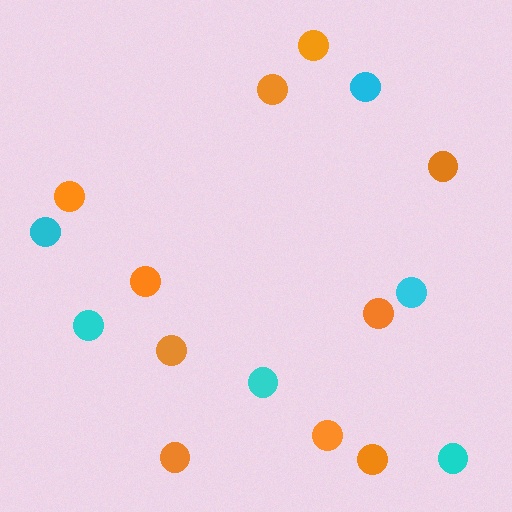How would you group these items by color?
There are 2 groups: one group of orange circles (10) and one group of cyan circles (6).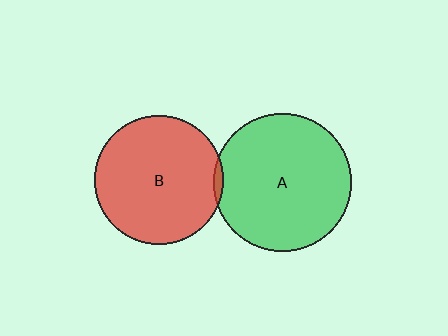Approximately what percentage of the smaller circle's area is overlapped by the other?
Approximately 5%.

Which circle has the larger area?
Circle A (green).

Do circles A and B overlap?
Yes.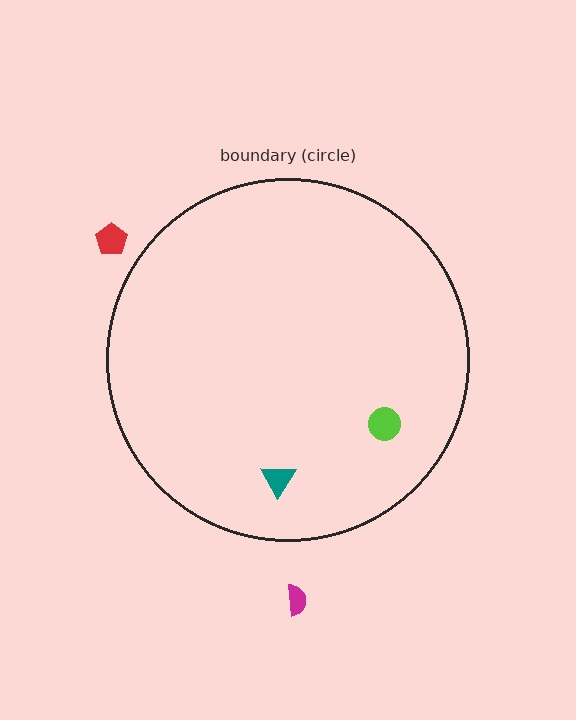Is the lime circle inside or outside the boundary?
Inside.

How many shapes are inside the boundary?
2 inside, 2 outside.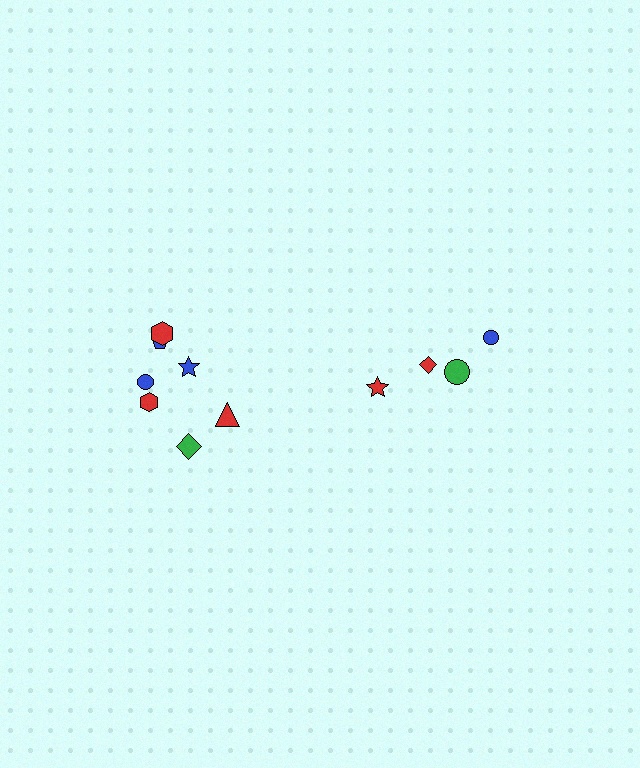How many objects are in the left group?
There are 7 objects.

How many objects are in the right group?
There are 4 objects.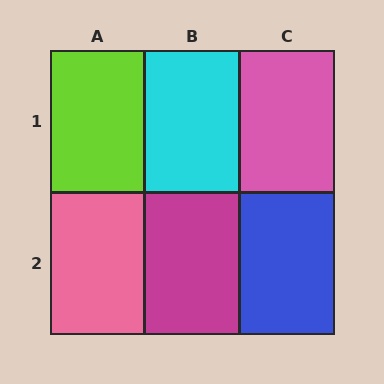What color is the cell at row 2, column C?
Blue.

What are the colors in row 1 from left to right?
Lime, cyan, pink.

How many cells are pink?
2 cells are pink.